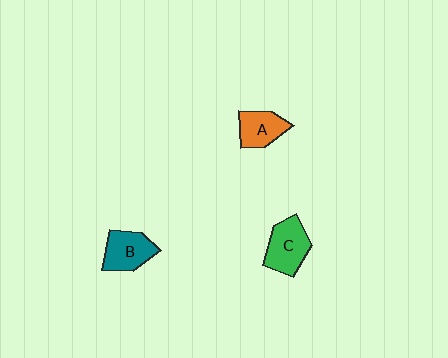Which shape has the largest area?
Shape C (green).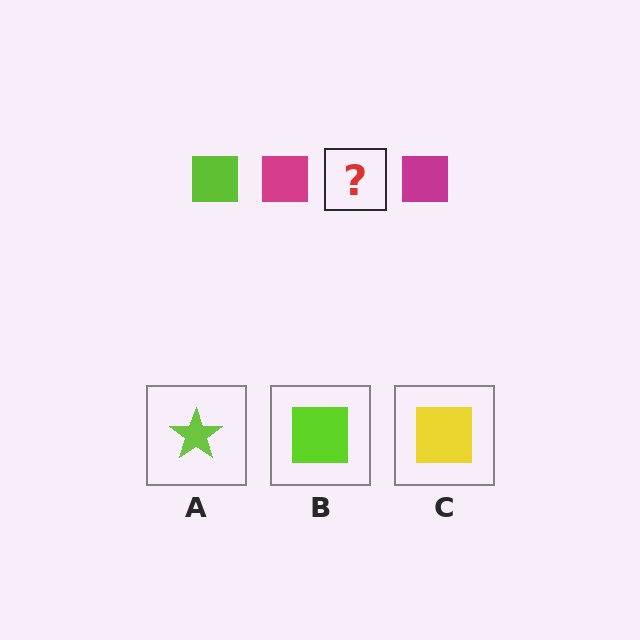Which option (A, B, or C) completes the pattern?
B.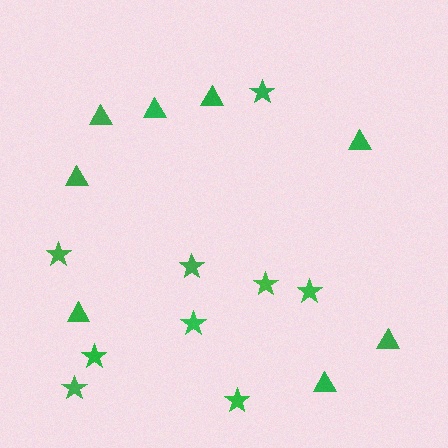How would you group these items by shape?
There are 2 groups: one group of stars (9) and one group of triangles (8).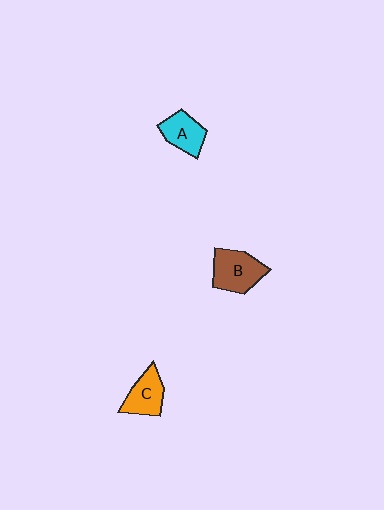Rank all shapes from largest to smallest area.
From largest to smallest: B (brown), C (orange), A (cyan).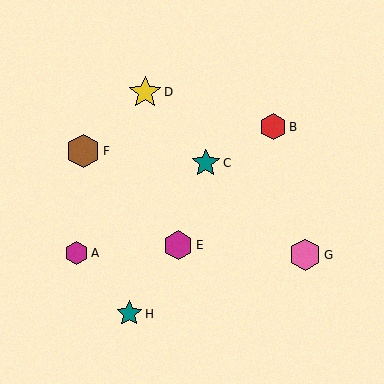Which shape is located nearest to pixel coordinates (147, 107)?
The yellow star (labeled D) at (145, 92) is nearest to that location.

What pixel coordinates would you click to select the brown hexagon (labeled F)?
Click at (83, 151) to select the brown hexagon F.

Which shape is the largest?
The brown hexagon (labeled F) is the largest.